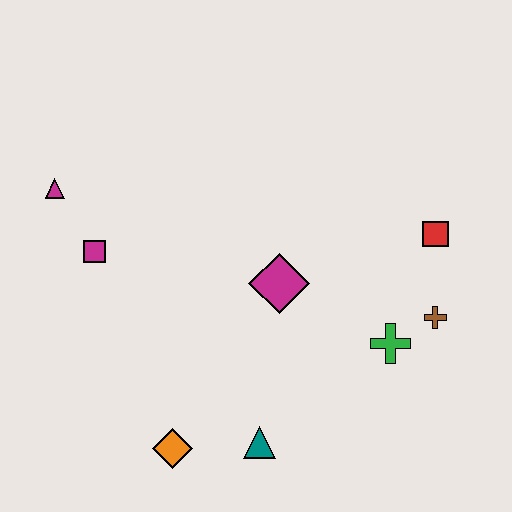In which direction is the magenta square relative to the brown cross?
The magenta square is to the left of the brown cross.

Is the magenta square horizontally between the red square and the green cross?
No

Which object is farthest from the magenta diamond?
The magenta triangle is farthest from the magenta diamond.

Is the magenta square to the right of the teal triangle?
No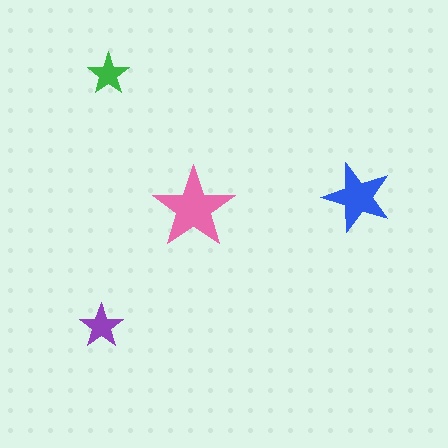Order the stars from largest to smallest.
the pink one, the blue one, the purple one, the green one.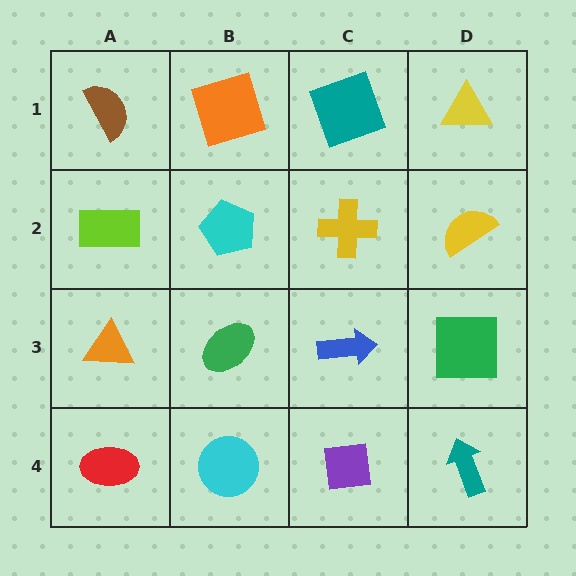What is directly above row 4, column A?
An orange triangle.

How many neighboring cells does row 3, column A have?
3.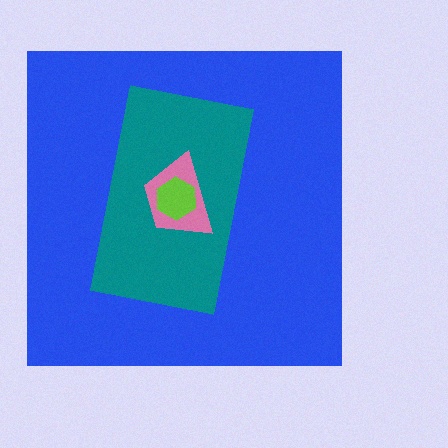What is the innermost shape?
The lime hexagon.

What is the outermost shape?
The blue square.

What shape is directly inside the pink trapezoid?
The lime hexagon.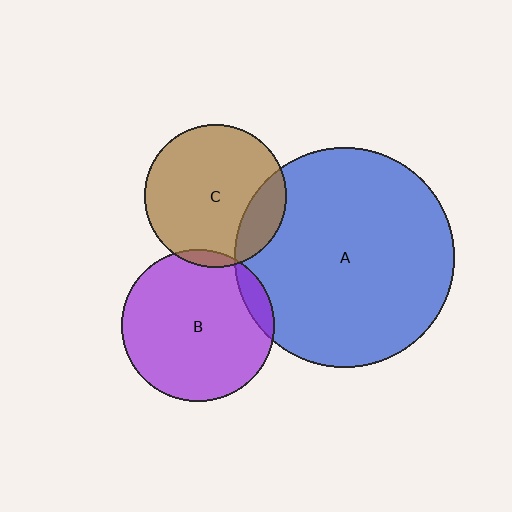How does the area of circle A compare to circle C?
Approximately 2.4 times.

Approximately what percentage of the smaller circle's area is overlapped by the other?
Approximately 20%.